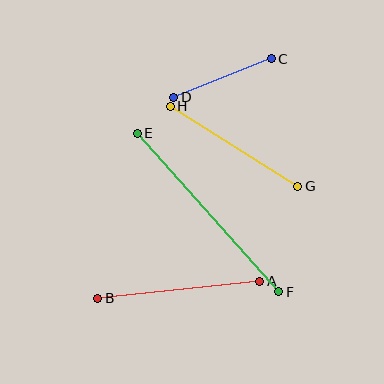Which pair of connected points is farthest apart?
Points E and F are farthest apart.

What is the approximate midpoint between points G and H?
The midpoint is at approximately (234, 146) pixels.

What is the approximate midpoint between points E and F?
The midpoint is at approximately (208, 212) pixels.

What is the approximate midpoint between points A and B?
The midpoint is at approximately (179, 290) pixels.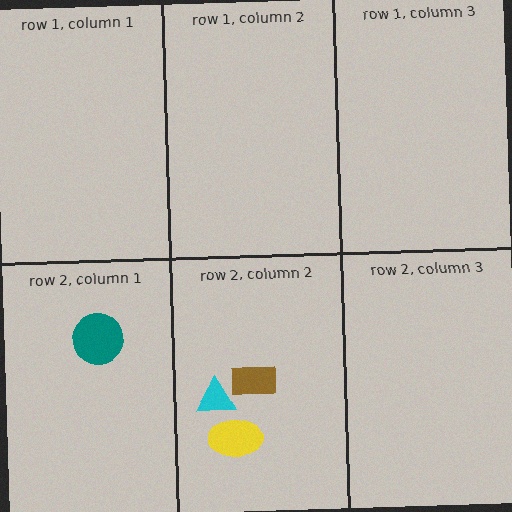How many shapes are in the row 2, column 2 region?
3.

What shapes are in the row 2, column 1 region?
The teal circle.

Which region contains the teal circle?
The row 2, column 1 region.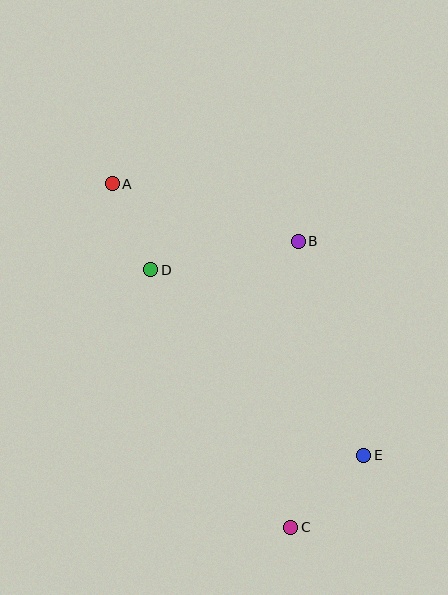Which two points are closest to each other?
Points A and D are closest to each other.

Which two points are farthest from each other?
Points A and C are farthest from each other.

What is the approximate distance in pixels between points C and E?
The distance between C and E is approximately 103 pixels.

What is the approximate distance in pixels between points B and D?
The distance between B and D is approximately 150 pixels.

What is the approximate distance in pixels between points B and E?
The distance between B and E is approximately 223 pixels.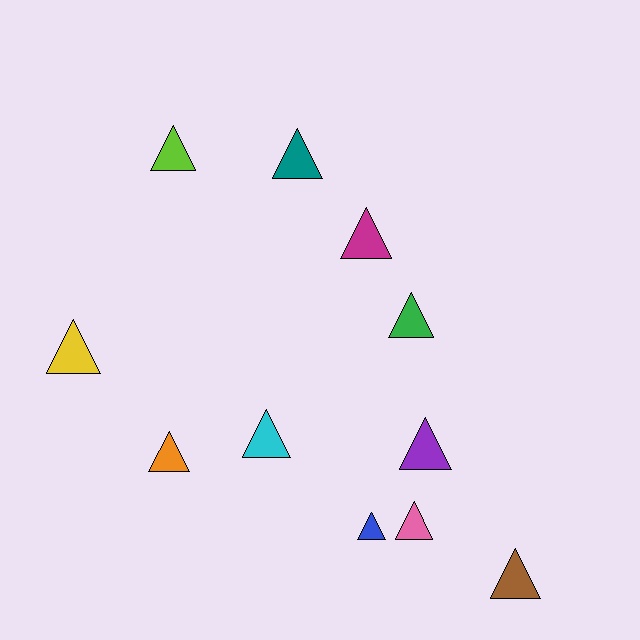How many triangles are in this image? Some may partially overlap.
There are 11 triangles.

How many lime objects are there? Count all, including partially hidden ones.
There is 1 lime object.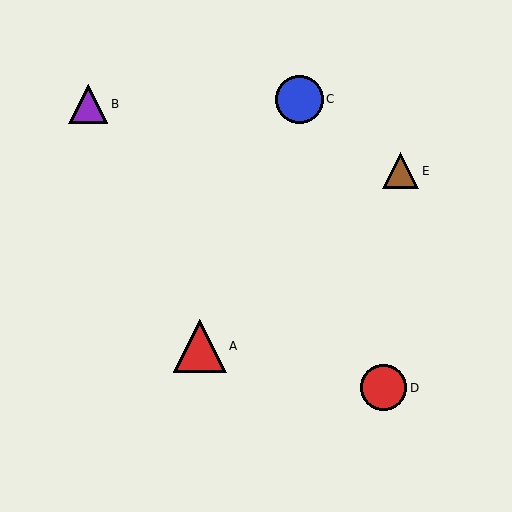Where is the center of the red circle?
The center of the red circle is at (384, 388).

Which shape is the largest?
The red triangle (labeled A) is the largest.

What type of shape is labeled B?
Shape B is a purple triangle.